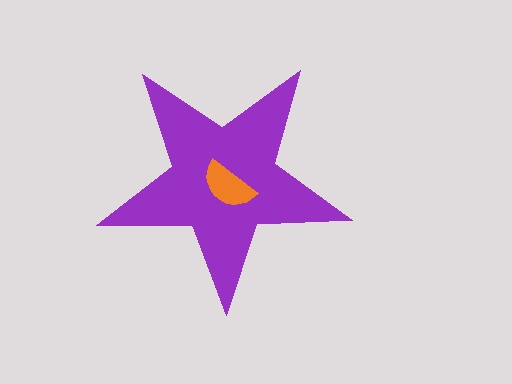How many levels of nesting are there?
2.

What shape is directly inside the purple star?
The orange semicircle.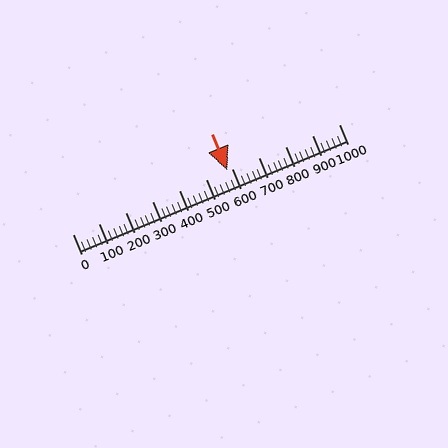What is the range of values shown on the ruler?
The ruler shows values from 0 to 1000.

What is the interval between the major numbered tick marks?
The major tick marks are spaced 100 units apart.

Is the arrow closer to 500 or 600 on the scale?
The arrow is closer to 600.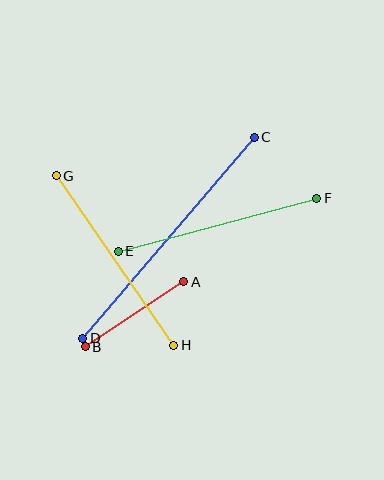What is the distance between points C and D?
The distance is approximately 265 pixels.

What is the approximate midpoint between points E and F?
The midpoint is at approximately (218, 225) pixels.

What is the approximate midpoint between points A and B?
The midpoint is at approximately (134, 314) pixels.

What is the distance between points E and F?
The distance is approximately 206 pixels.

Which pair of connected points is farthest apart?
Points C and D are farthest apart.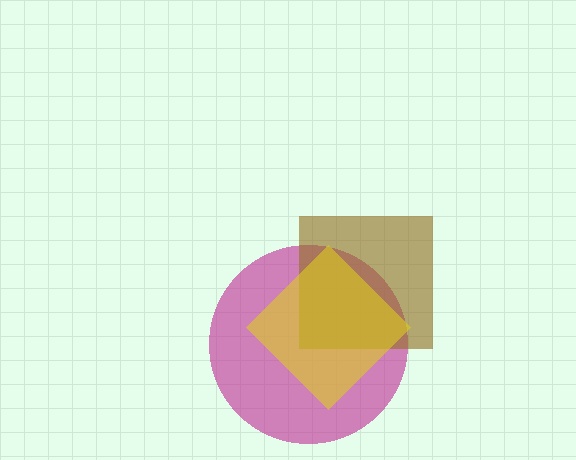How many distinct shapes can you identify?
There are 3 distinct shapes: a magenta circle, a brown square, a yellow diamond.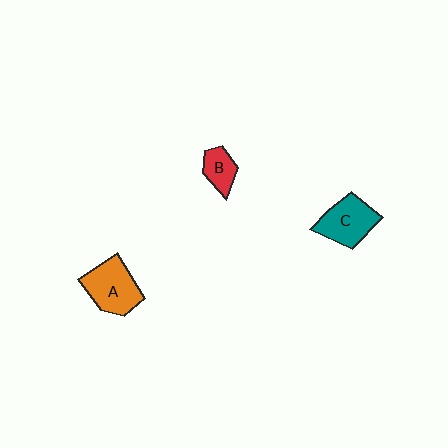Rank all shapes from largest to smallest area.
From largest to smallest: A (orange), C (teal), B (red).